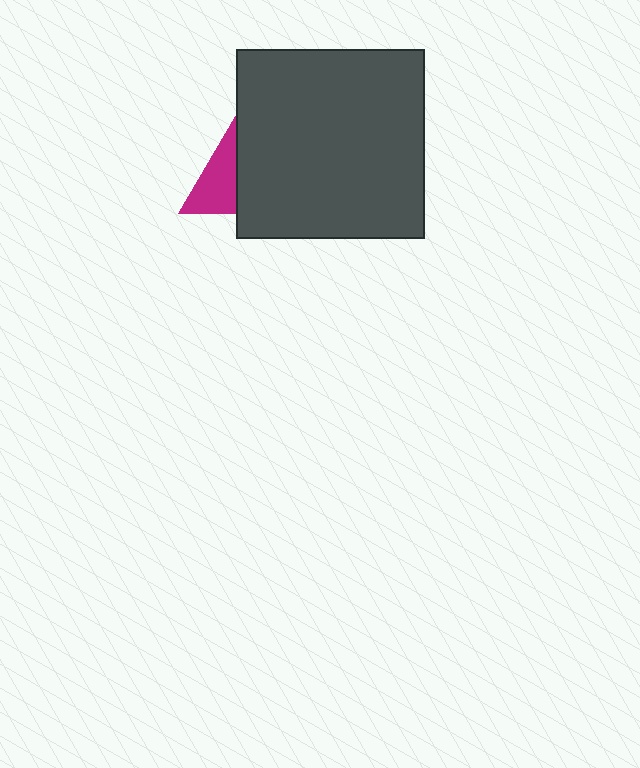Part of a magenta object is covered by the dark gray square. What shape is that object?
It is a triangle.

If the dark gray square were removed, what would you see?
You would see the complete magenta triangle.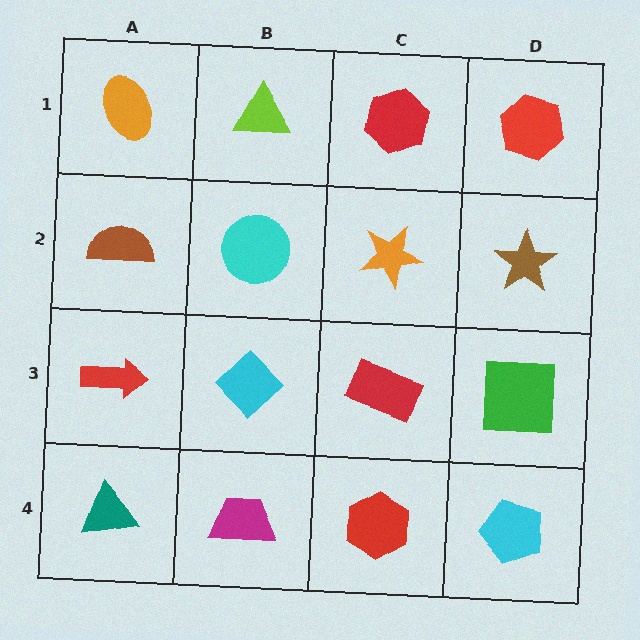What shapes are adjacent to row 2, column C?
A red hexagon (row 1, column C), a red rectangle (row 3, column C), a cyan circle (row 2, column B), a brown star (row 2, column D).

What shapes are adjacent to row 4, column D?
A green square (row 3, column D), a red hexagon (row 4, column C).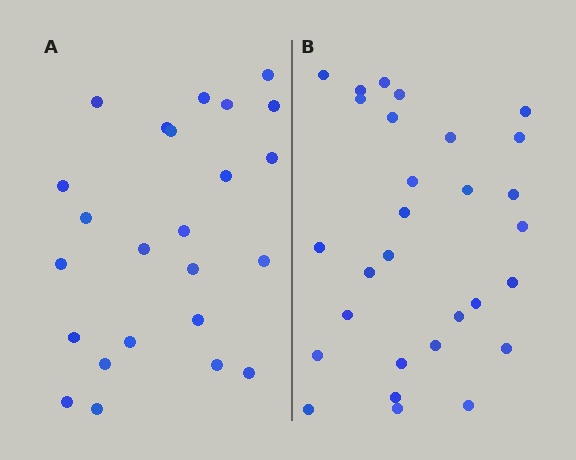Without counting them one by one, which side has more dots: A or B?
Region B (the right region) has more dots.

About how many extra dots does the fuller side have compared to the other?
Region B has about 5 more dots than region A.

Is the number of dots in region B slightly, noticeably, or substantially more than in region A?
Region B has only slightly more — the two regions are fairly close. The ratio is roughly 1.2 to 1.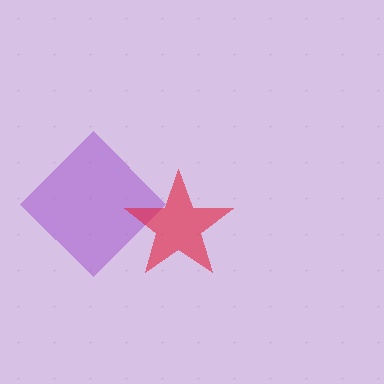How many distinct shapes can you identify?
There are 2 distinct shapes: a purple diamond, a red star.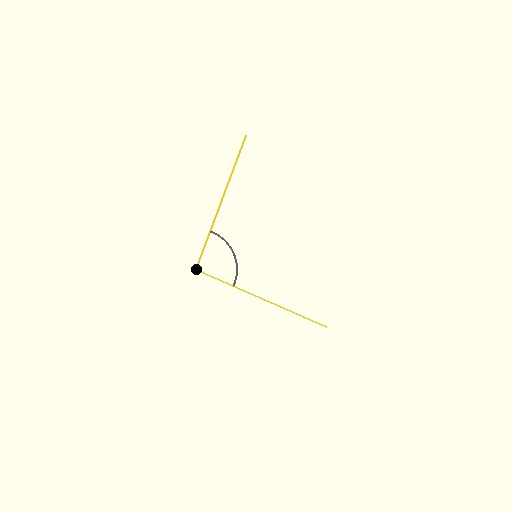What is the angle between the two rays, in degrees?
Approximately 93 degrees.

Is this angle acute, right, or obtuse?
It is approximately a right angle.